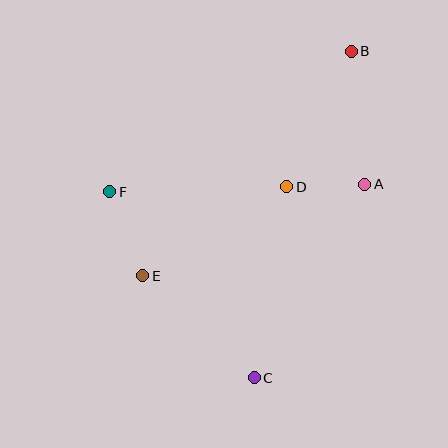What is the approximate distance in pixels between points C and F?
The distance between C and F is approximately 236 pixels.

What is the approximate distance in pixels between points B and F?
The distance between B and F is approximately 279 pixels.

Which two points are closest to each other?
Points A and D are closest to each other.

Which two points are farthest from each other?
Points B and C are farthest from each other.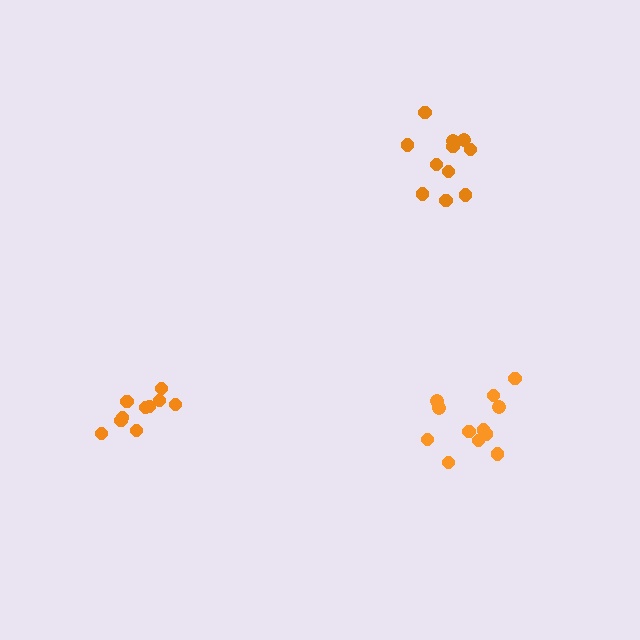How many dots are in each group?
Group 1: 10 dots, Group 2: 11 dots, Group 3: 12 dots (33 total).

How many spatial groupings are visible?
There are 3 spatial groupings.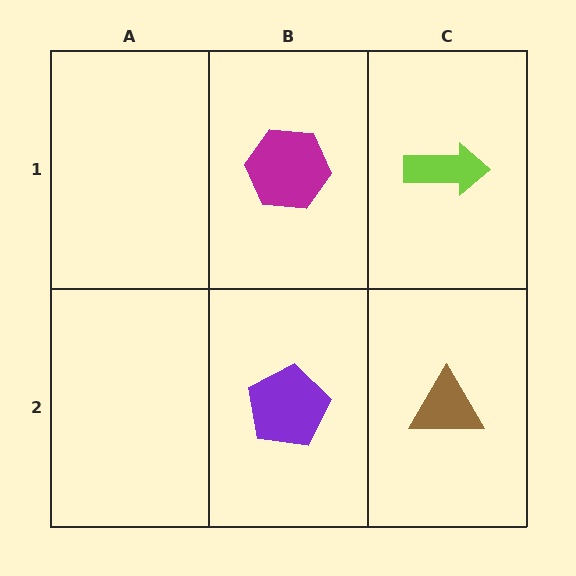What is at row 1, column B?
A magenta hexagon.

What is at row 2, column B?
A purple pentagon.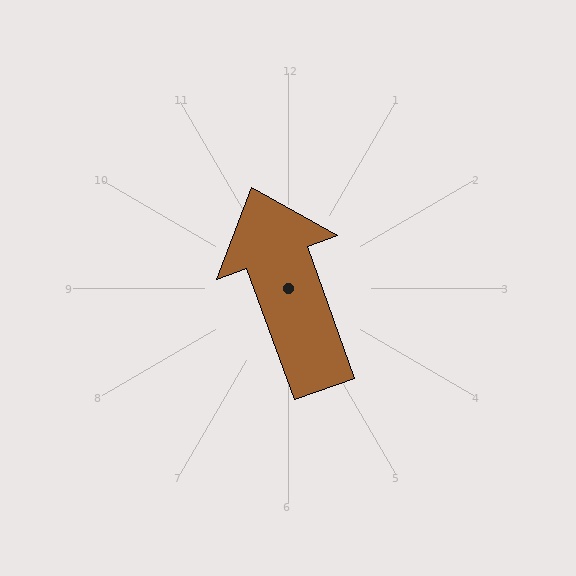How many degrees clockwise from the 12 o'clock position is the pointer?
Approximately 340 degrees.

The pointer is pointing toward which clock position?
Roughly 11 o'clock.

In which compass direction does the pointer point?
North.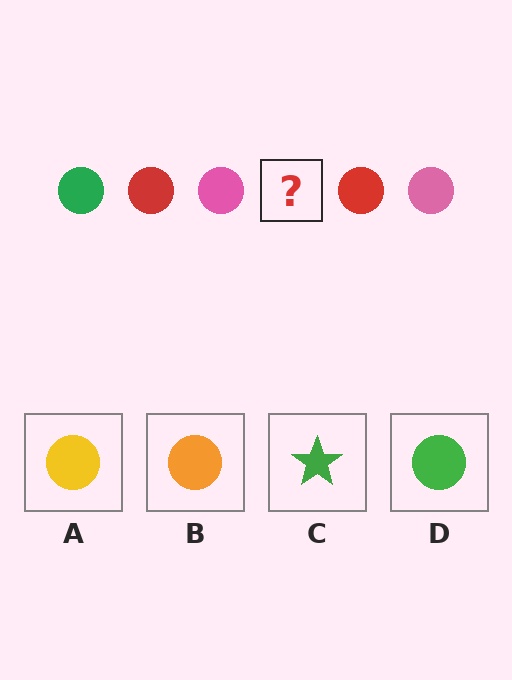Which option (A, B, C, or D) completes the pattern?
D.